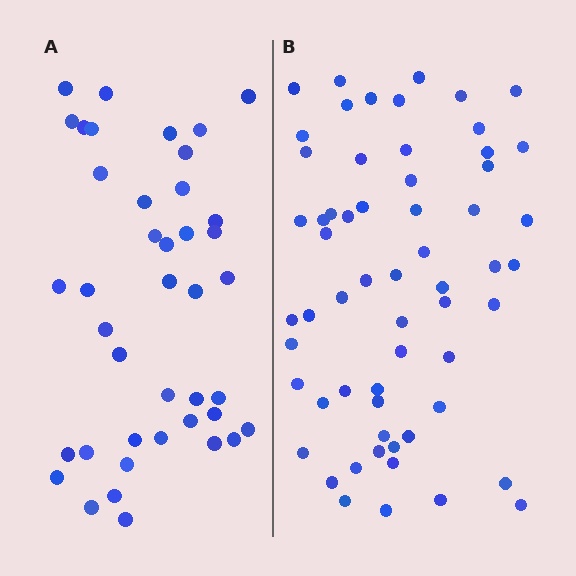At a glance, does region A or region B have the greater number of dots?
Region B (the right region) has more dots.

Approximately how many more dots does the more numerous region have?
Region B has approximately 20 more dots than region A.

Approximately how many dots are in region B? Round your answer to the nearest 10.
About 60 dots.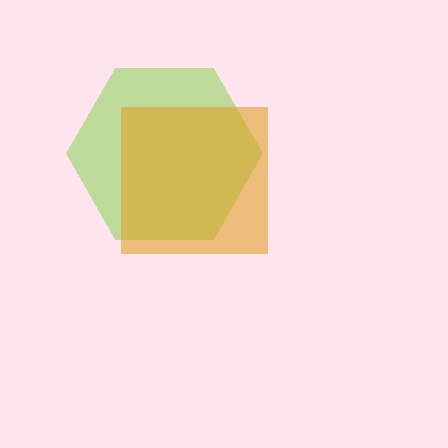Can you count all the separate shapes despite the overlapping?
Yes, there are 2 separate shapes.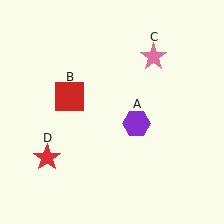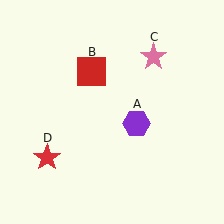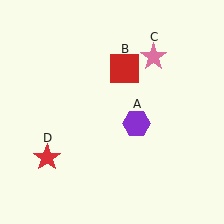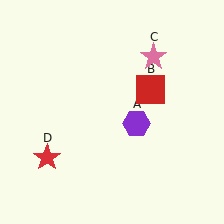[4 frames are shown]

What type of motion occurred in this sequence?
The red square (object B) rotated clockwise around the center of the scene.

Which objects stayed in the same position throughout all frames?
Purple hexagon (object A) and pink star (object C) and red star (object D) remained stationary.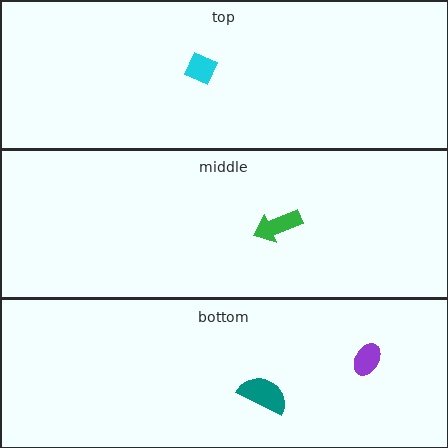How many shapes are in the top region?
1.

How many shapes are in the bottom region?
2.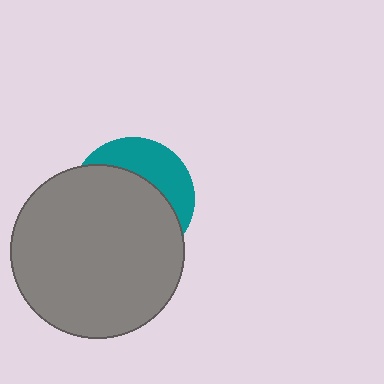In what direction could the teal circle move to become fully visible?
The teal circle could move up. That would shift it out from behind the gray circle entirely.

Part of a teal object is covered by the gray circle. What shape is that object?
It is a circle.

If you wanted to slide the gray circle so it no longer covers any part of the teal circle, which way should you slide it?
Slide it down — that is the most direct way to separate the two shapes.